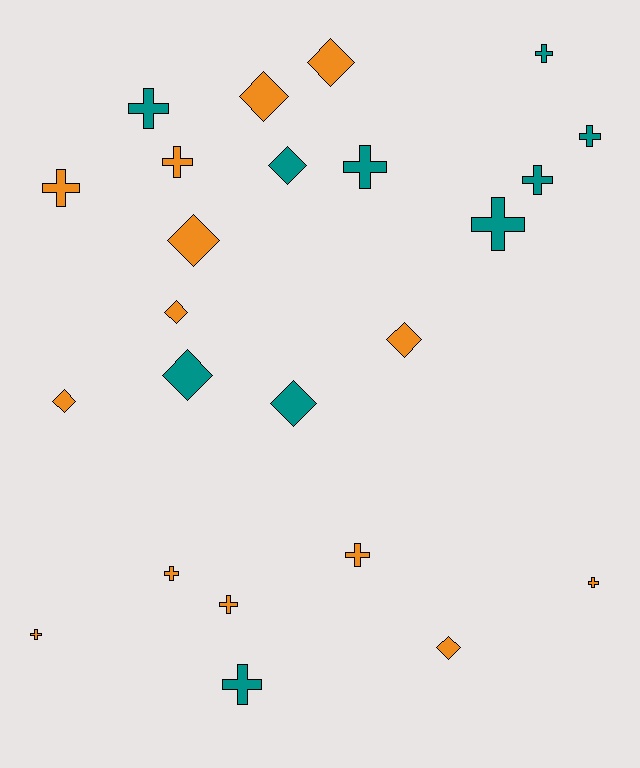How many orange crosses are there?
There are 7 orange crosses.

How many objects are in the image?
There are 24 objects.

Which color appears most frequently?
Orange, with 14 objects.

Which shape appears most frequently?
Cross, with 14 objects.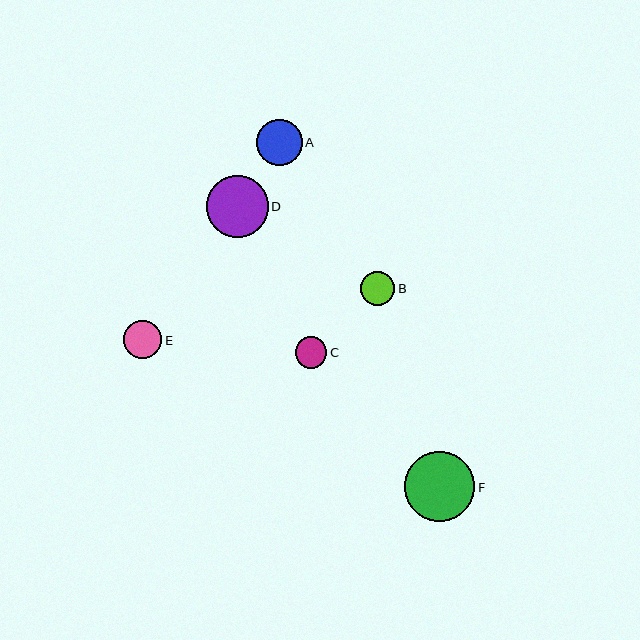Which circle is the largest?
Circle F is the largest with a size of approximately 70 pixels.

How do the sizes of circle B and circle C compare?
Circle B and circle C are approximately the same size.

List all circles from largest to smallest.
From largest to smallest: F, D, A, E, B, C.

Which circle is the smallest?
Circle C is the smallest with a size of approximately 32 pixels.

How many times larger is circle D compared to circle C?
Circle D is approximately 2.0 times the size of circle C.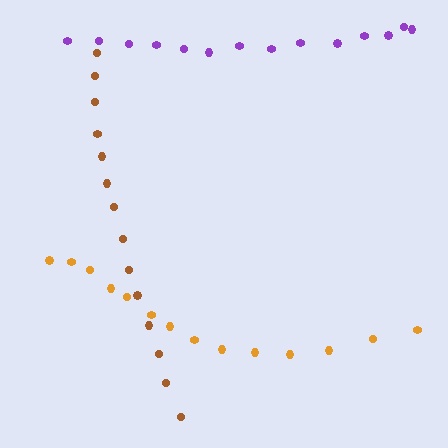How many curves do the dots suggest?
There are 3 distinct paths.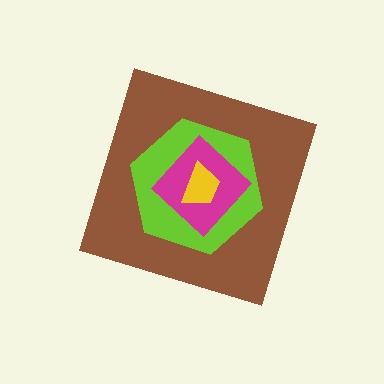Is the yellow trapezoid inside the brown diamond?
Yes.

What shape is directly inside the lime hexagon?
The magenta diamond.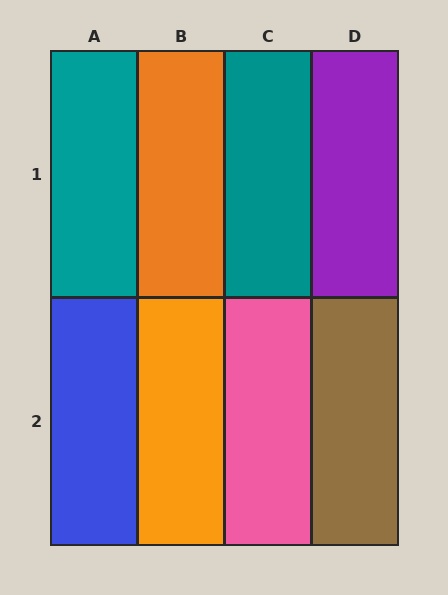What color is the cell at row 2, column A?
Blue.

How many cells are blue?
1 cell is blue.